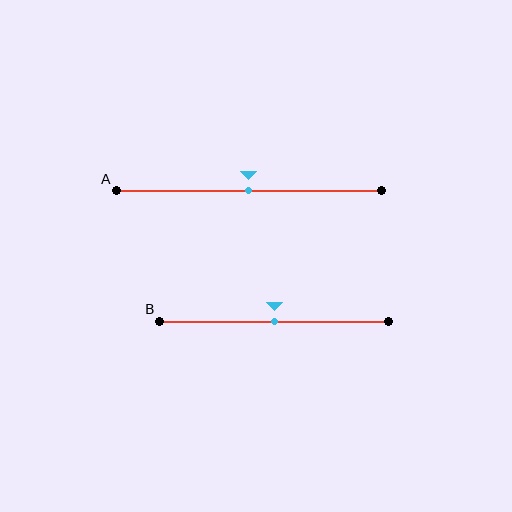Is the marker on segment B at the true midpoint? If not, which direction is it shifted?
Yes, the marker on segment B is at the true midpoint.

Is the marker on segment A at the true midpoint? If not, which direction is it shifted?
Yes, the marker on segment A is at the true midpoint.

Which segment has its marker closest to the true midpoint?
Segment A has its marker closest to the true midpoint.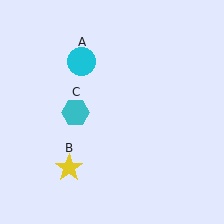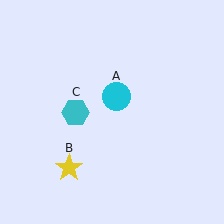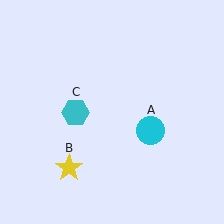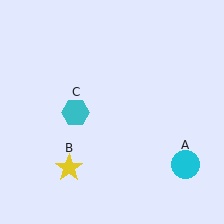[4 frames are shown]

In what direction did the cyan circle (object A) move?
The cyan circle (object A) moved down and to the right.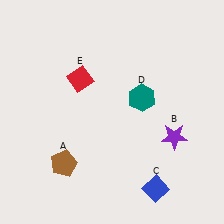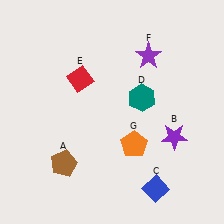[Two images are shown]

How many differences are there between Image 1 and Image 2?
There are 2 differences between the two images.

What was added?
A purple star (F), an orange pentagon (G) were added in Image 2.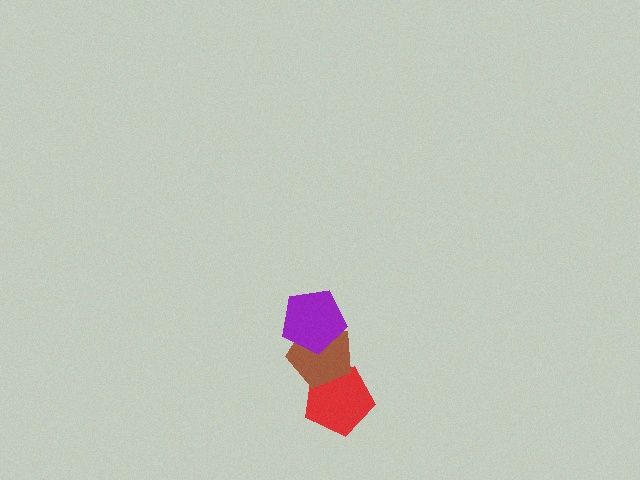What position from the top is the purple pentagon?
The purple pentagon is 1st from the top.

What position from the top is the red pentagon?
The red pentagon is 3rd from the top.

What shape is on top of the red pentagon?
The brown pentagon is on top of the red pentagon.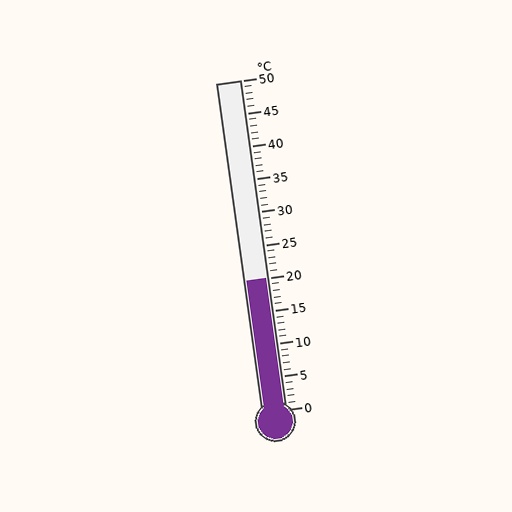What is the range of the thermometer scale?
The thermometer scale ranges from 0°C to 50°C.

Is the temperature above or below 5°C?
The temperature is above 5°C.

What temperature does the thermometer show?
The thermometer shows approximately 20°C.